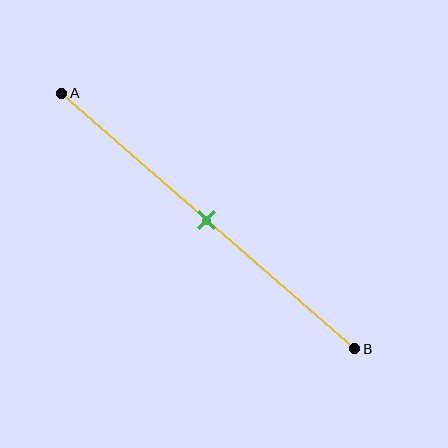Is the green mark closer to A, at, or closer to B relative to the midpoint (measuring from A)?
The green mark is approximately at the midpoint of segment AB.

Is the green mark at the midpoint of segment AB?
Yes, the mark is approximately at the midpoint.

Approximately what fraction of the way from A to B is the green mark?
The green mark is approximately 50% of the way from A to B.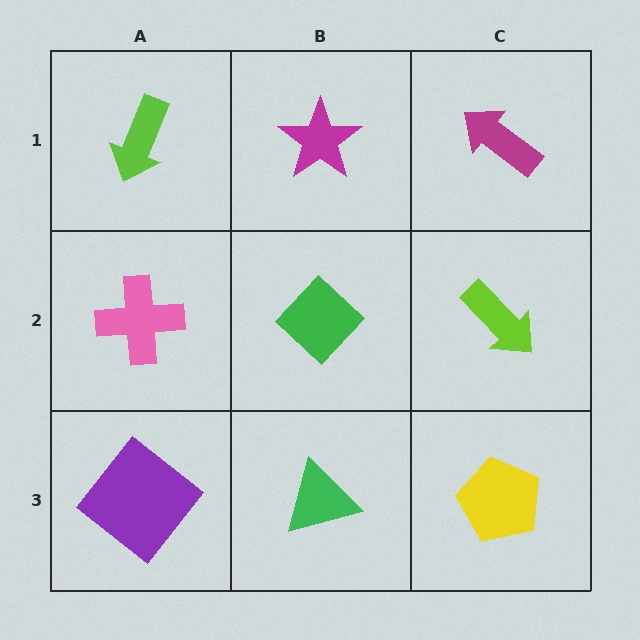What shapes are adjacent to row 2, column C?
A magenta arrow (row 1, column C), a yellow pentagon (row 3, column C), a green diamond (row 2, column B).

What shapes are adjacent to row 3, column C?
A lime arrow (row 2, column C), a green triangle (row 3, column B).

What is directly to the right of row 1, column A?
A magenta star.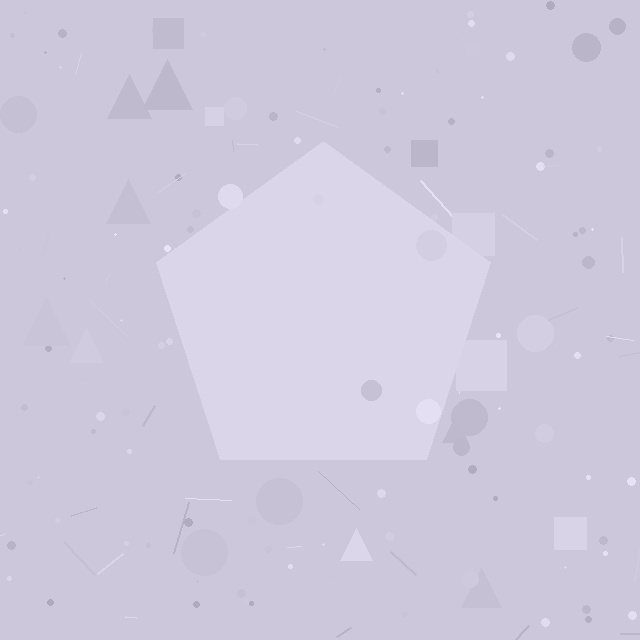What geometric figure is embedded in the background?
A pentagon is embedded in the background.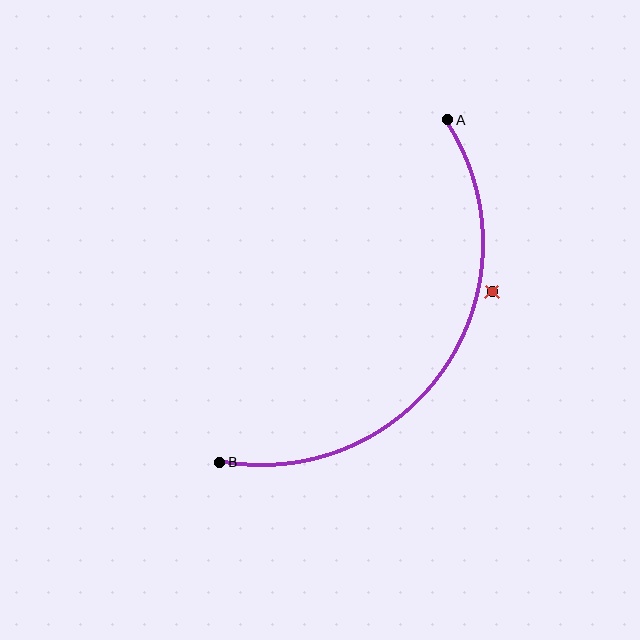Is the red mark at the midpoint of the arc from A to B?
No — the red mark does not lie on the arc at all. It sits slightly outside the curve.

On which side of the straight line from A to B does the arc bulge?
The arc bulges to the right of the straight line connecting A and B.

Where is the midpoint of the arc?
The arc midpoint is the point on the curve farthest from the straight line joining A and B. It sits to the right of that line.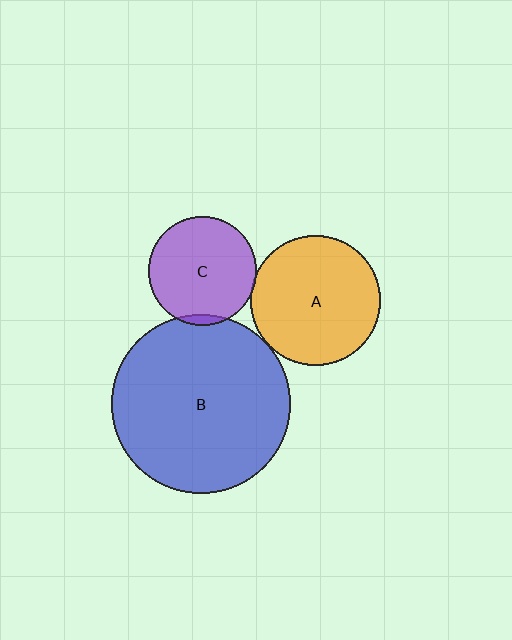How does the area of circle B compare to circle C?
Approximately 2.7 times.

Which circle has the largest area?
Circle B (blue).